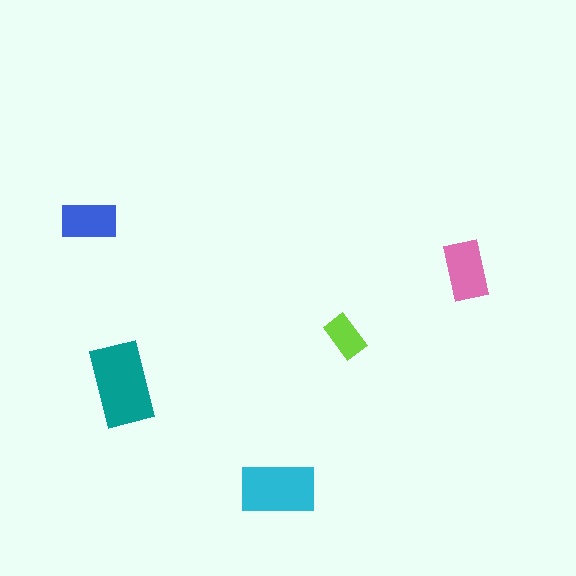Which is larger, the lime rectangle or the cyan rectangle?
The cyan one.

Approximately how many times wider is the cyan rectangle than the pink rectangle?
About 1.5 times wider.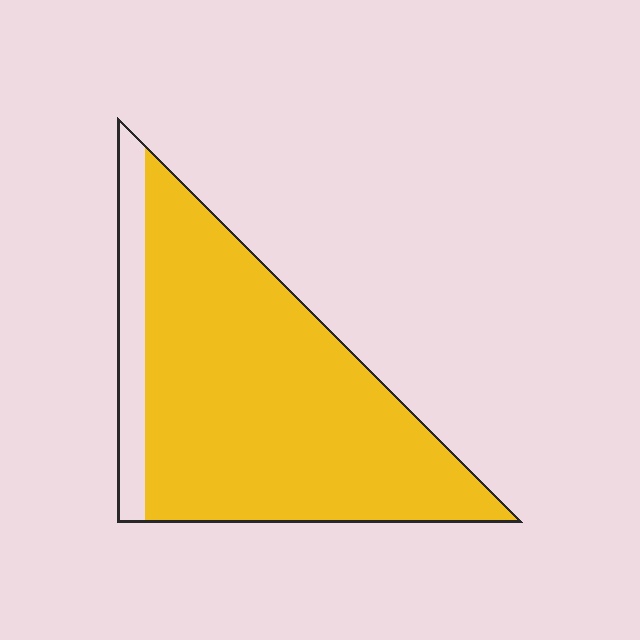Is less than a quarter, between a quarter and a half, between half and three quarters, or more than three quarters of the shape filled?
More than three quarters.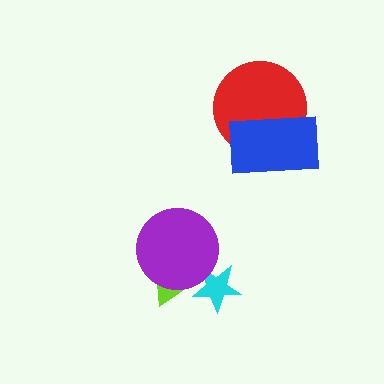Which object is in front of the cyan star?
The purple circle is in front of the cyan star.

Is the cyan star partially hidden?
Yes, it is partially covered by another shape.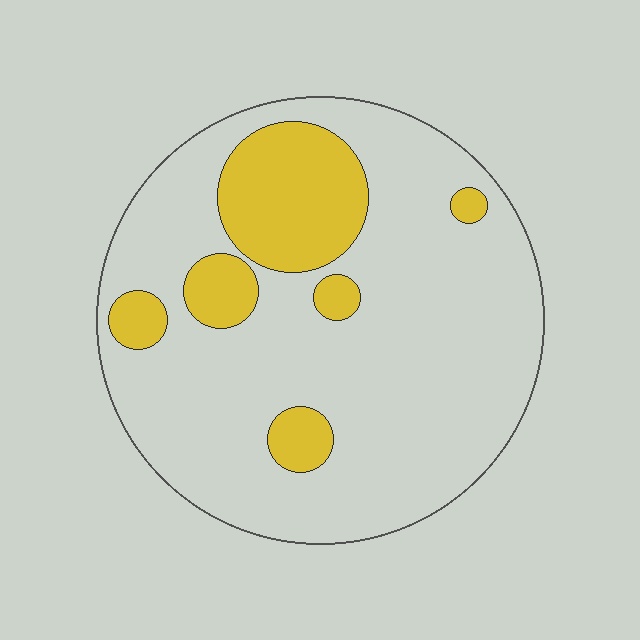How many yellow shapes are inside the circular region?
6.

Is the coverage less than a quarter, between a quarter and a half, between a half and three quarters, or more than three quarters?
Less than a quarter.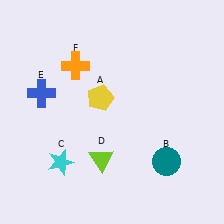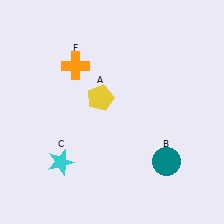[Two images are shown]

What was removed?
The blue cross (E), the lime triangle (D) were removed in Image 2.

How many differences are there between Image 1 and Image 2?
There are 2 differences between the two images.